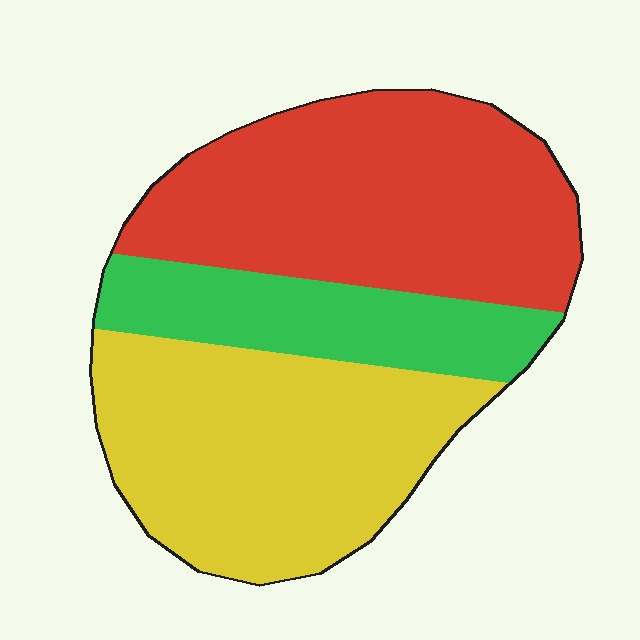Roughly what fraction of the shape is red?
Red covers roughly 40% of the shape.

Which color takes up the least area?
Green, at roughly 20%.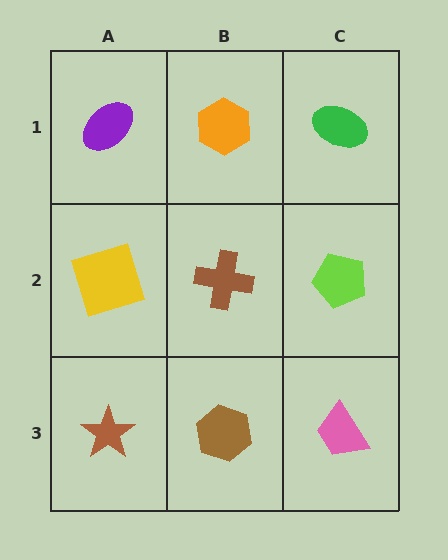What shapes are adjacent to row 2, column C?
A green ellipse (row 1, column C), a pink trapezoid (row 3, column C), a brown cross (row 2, column B).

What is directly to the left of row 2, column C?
A brown cross.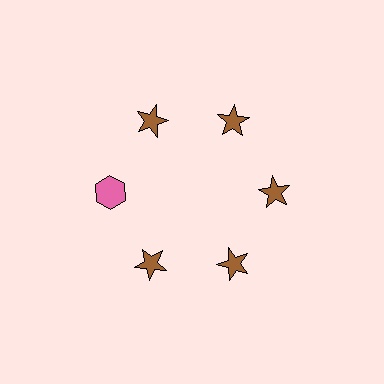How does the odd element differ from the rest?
It differs in both color (pink instead of brown) and shape (hexagon instead of star).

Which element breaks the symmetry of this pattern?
The pink hexagon at roughly the 9 o'clock position breaks the symmetry. All other shapes are brown stars.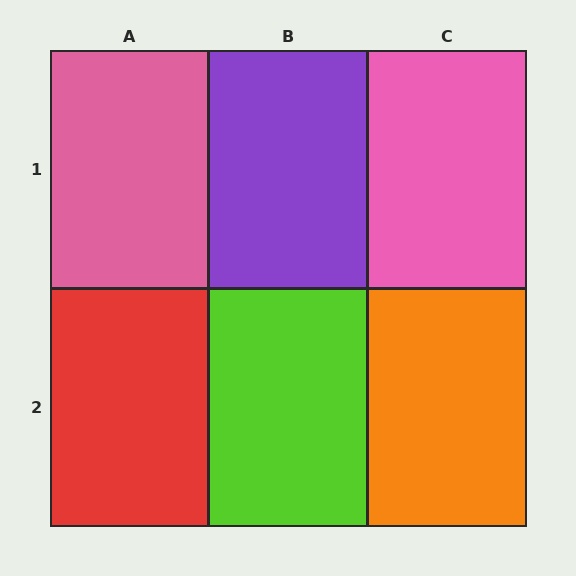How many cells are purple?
1 cell is purple.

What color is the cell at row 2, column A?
Red.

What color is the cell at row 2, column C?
Orange.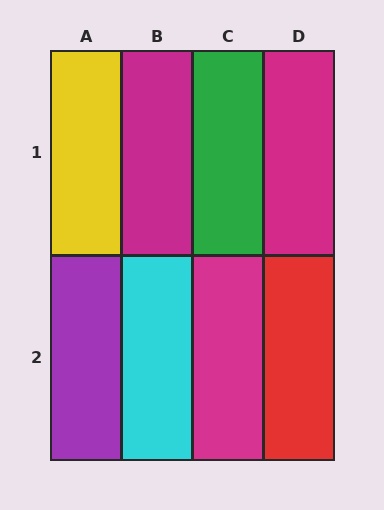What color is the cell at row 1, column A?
Yellow.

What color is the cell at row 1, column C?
Green.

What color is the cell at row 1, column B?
Magenta.